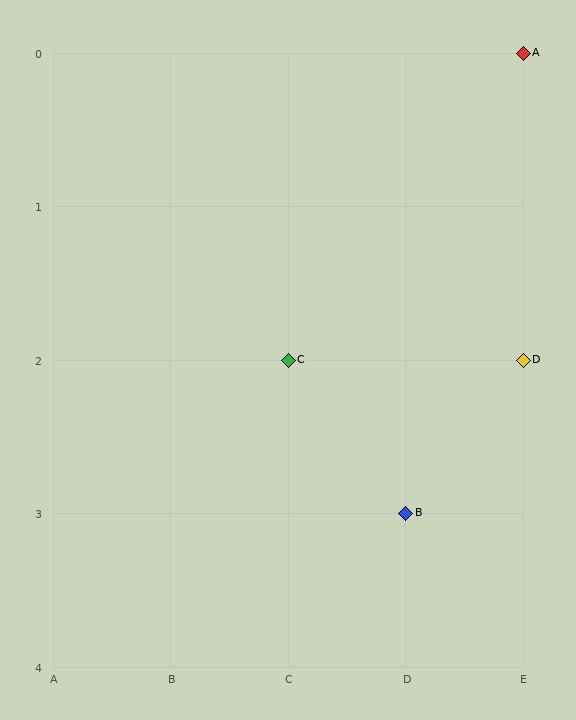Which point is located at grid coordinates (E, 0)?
Point A is at (E, 0).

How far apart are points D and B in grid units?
Points D and B are 1 column and 1 row apart (about 1.4 grid units diagonally).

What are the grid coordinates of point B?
Point B is at grid coordinates (D, 3).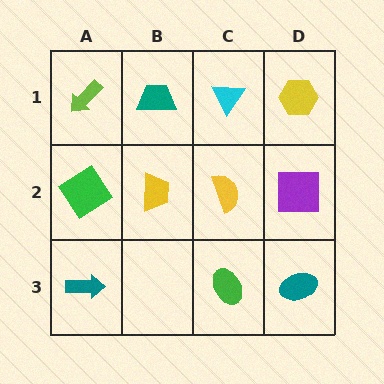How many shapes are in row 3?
3 shapes.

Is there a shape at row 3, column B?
No, that cell is empty.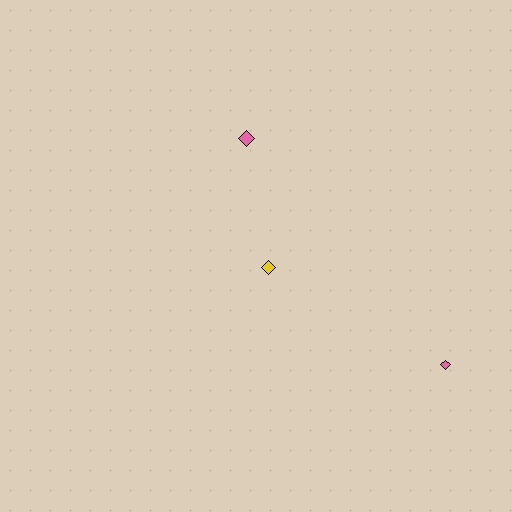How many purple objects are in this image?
There are no purple objects.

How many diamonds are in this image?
There are 3 diamonds.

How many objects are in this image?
There are 3 objects.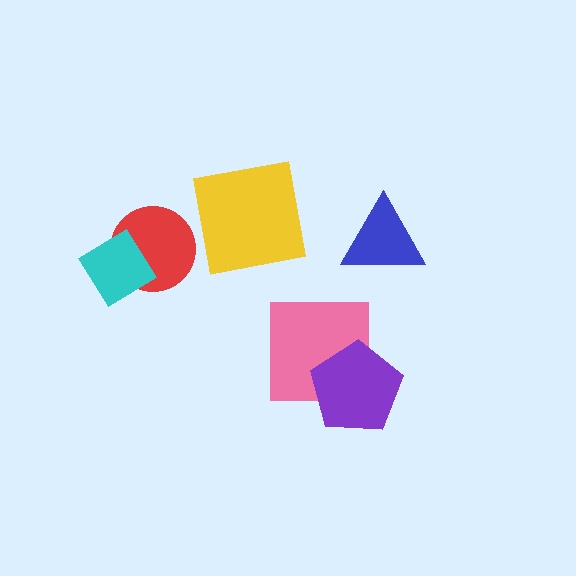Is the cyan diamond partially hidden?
No, no other shape covers it.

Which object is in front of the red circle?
The cyan diamond is in front of the red circle.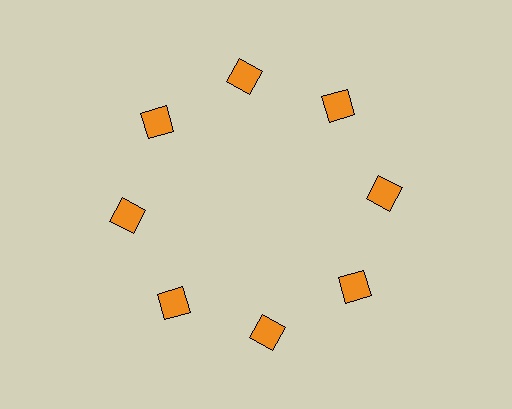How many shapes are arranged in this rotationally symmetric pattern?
There are 8 shapes, arranged in 8 groups of 1.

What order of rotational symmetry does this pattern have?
This pattern has 8-fold rotational symmetry.